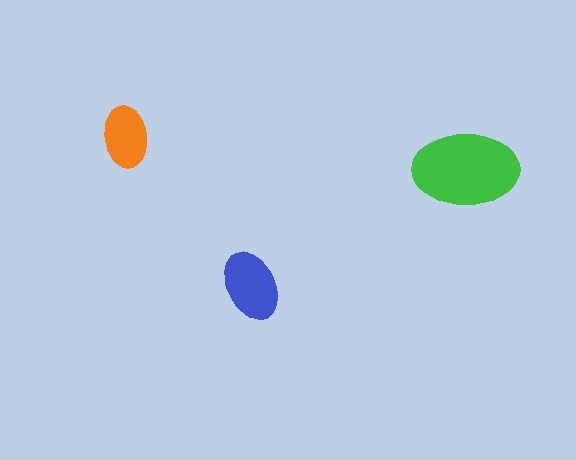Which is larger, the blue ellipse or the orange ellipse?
The blue one.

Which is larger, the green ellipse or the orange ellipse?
The green one.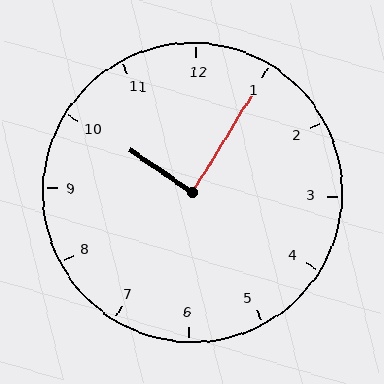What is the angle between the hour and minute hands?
Approximately 88 degrees.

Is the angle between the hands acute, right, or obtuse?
It is right.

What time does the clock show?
10:05.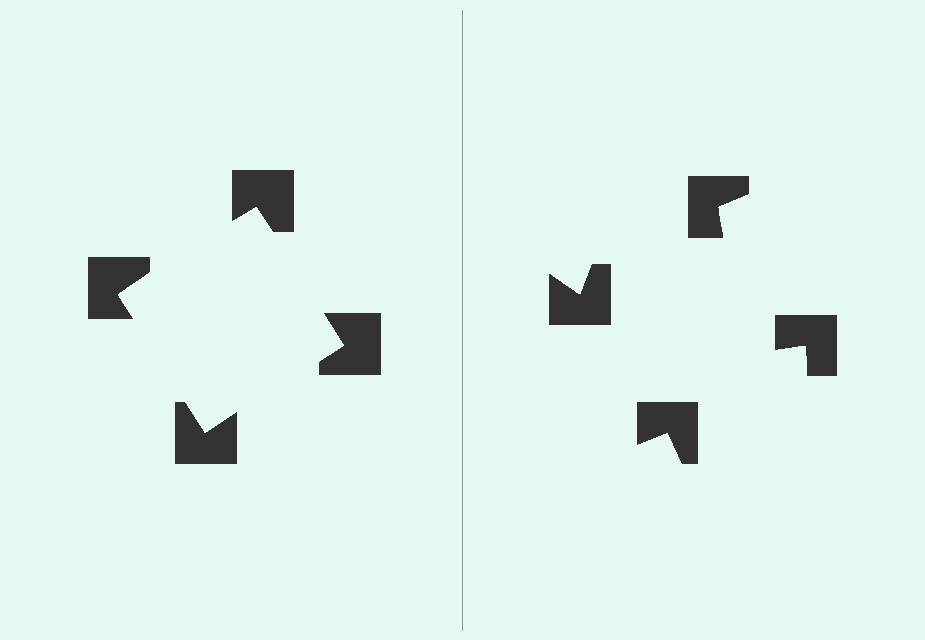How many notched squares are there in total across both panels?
8 — 4 on each side.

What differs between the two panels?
The notched squares are positioned identically on both sides; only the wedge orientations differ. On the left they align to a square; on the right they are misaligned.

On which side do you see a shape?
An illusory square appears on the left side. On the right side the wedge cuts are rotated, so no coherent shape forms.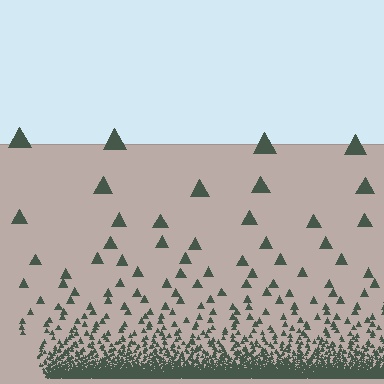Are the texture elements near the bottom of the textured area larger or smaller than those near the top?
Smaller. The gradient is inverted — elements near the bottom are smaller and denser.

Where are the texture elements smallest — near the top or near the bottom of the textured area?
Near the bottom.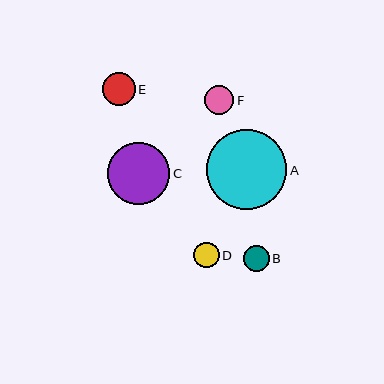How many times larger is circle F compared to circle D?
Circle F is approximately 1.1 times the size of circle D.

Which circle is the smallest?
Circle D is the smallest with a size of approximately 25 pixels.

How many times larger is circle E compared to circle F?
Circle E is approximately 1.2 times the size of circle F.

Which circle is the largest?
Circle A is the largest with a size of approximately 80 pixels.